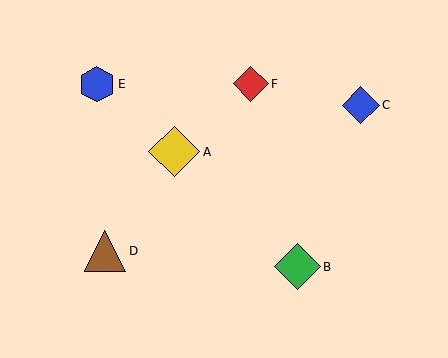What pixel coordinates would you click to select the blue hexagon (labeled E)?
Click at (97, 84) to select the blue hexagon E.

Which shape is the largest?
The yellow diamond (labeled A) is the largest.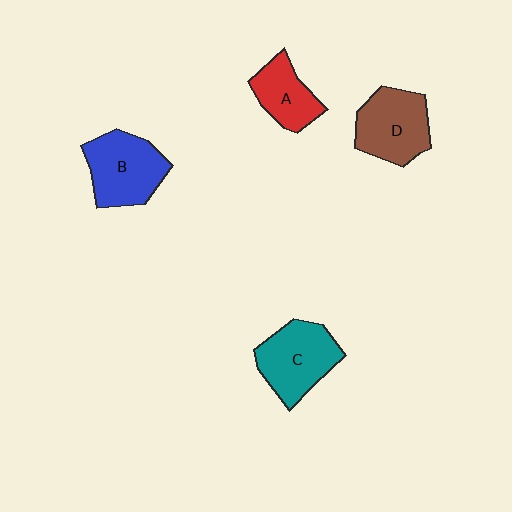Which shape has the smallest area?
Shape A (red).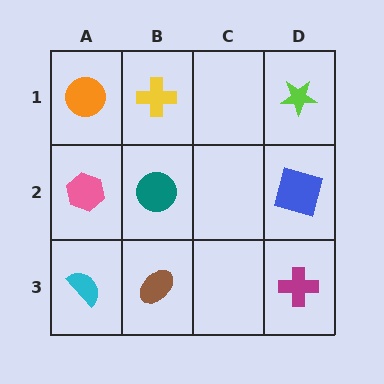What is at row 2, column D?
A blue square.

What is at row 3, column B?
A brown ellipse.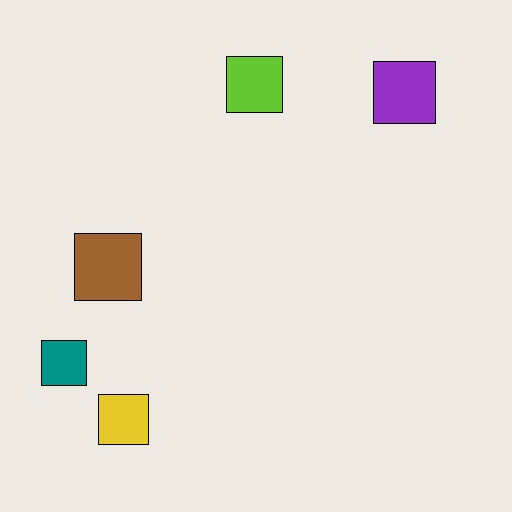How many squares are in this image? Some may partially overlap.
There are 5 squares.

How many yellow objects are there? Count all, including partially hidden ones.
There is 1 yellow object.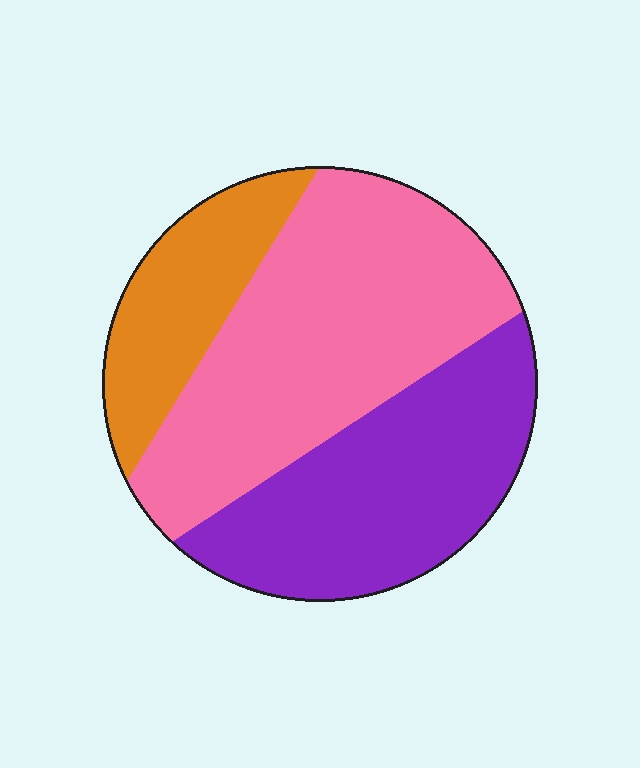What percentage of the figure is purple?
Purple covers around 35% of the figure.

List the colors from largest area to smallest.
From largest to smallest: pink, purple, orange.